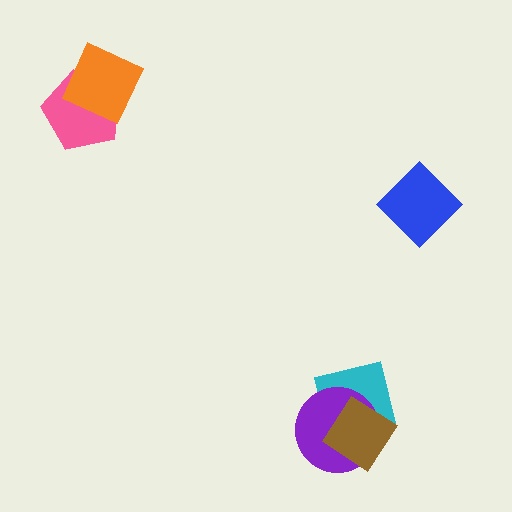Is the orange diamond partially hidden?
No, no other shape covers it.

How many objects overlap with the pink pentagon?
1 object overlaps with the pink pentagon.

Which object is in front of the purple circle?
The brown diamond is in front of the purple circle.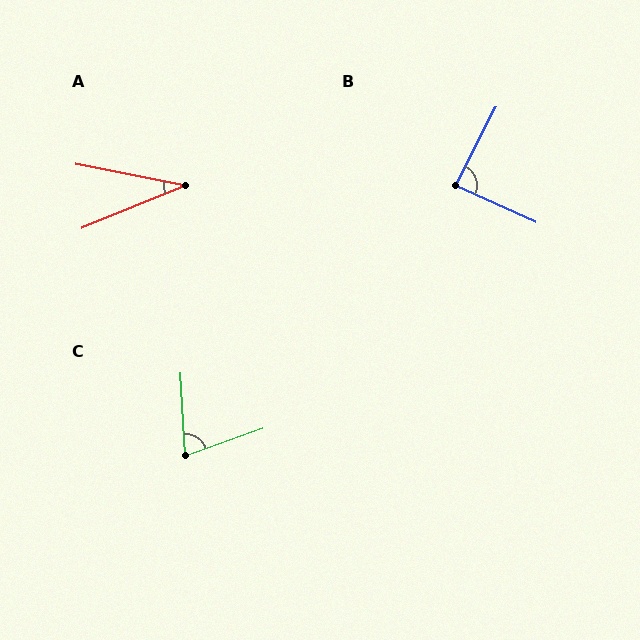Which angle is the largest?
B, at approximately 87 degrees.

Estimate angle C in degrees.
Approximately 73 degrees.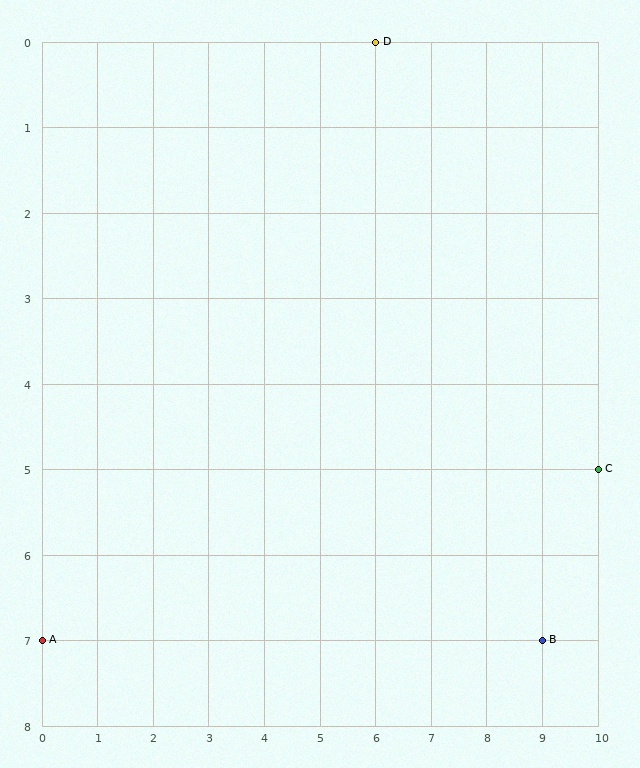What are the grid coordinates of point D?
Point D is at grid coordinates (6, 0).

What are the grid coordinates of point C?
Point C is at grid coordinates (10, 5).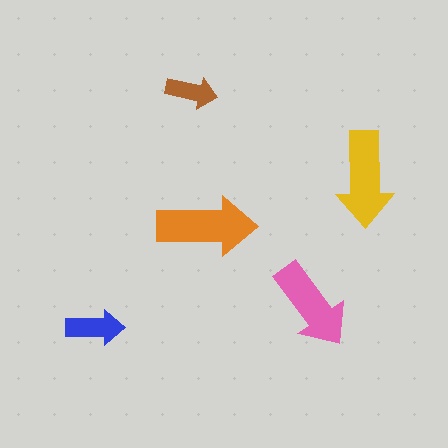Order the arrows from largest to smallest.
the orange one, the yellow one, the pink one, the blue one, the brown one.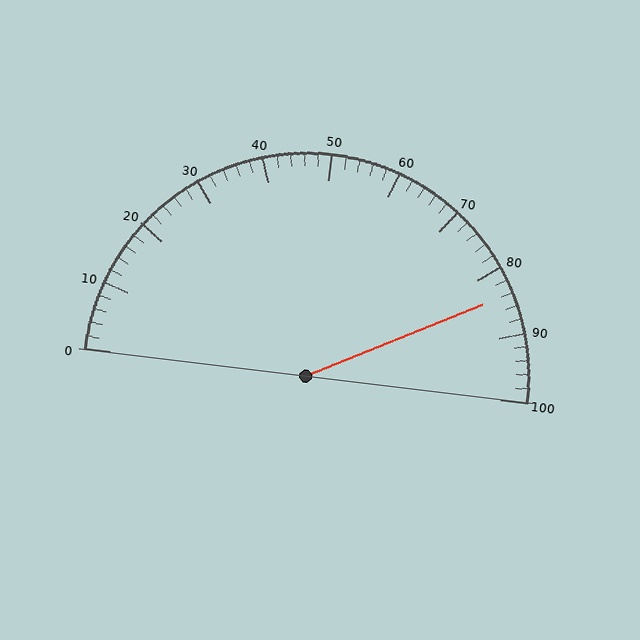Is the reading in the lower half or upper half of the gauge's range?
The reading is in the upper half of the range (0 to 100).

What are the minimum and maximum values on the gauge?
The gauge ranges from 0 to 100.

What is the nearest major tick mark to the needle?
The nearest major tick mark is 80.